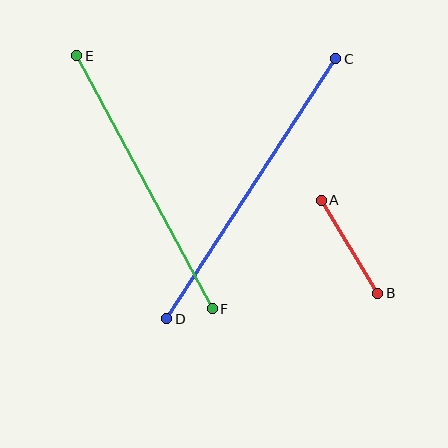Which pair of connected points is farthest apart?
Points C and D are farthest apart.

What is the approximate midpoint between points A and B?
The midpoint is at approximately (349, 247) pixels.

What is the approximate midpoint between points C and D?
The midpoint is at approximately (251, 189) pixels.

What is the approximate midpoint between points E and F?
The midpoint is at approximately (145, 182) pixels.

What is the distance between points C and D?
The distance is approximately 310 pixels.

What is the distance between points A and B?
The distance is approximately 108 pixels.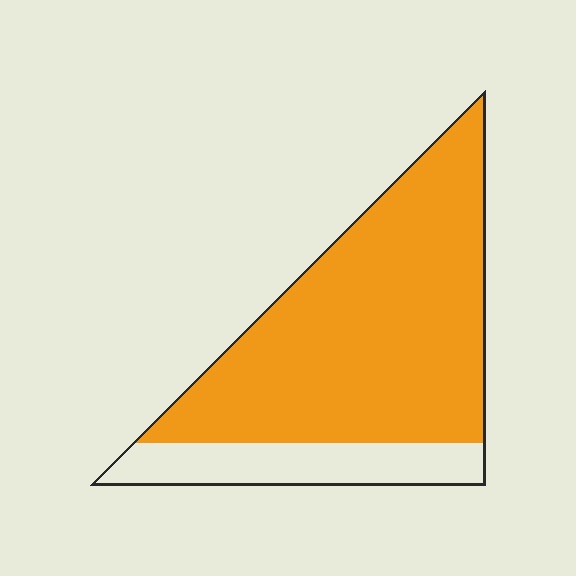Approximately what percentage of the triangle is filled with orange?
Approximately 80%.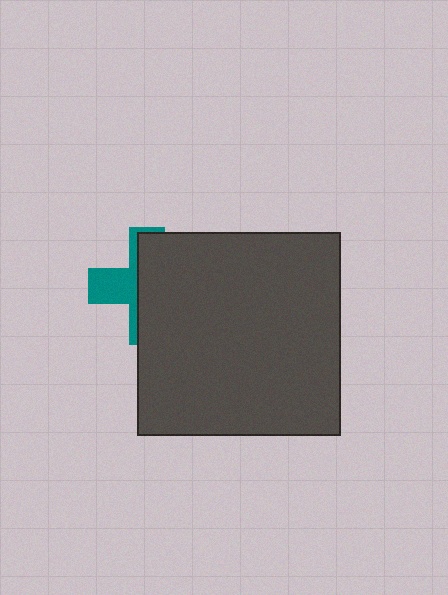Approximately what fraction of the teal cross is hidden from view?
Roughly 64% of the teal cross is hidden behind the dark gray square.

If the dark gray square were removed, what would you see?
You would see the complete teal cross.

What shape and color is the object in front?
The object in front is a dark gray square.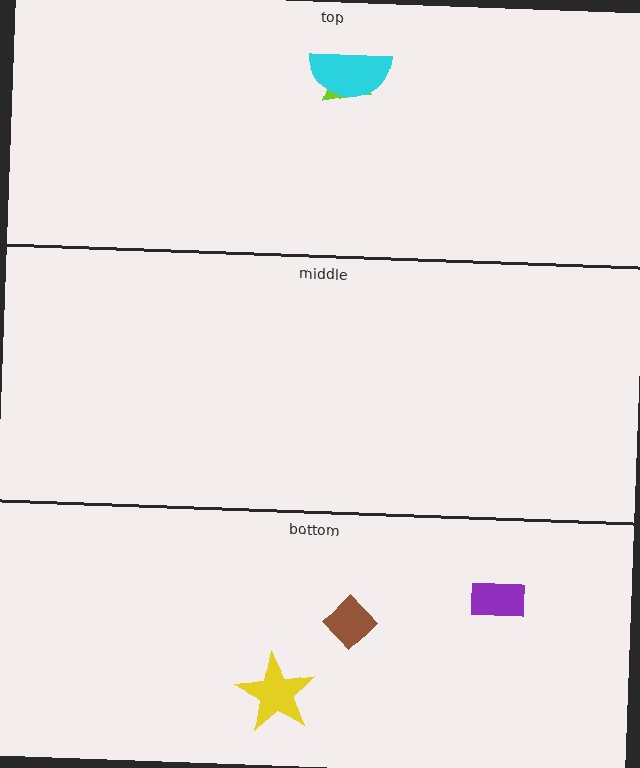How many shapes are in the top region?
2.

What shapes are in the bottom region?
The purple rectangle, the brown diamond, the yellow star.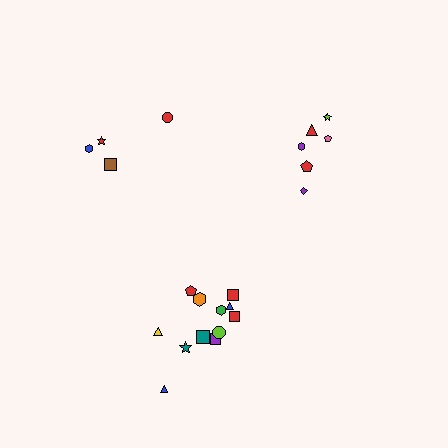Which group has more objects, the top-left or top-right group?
The top-right group.